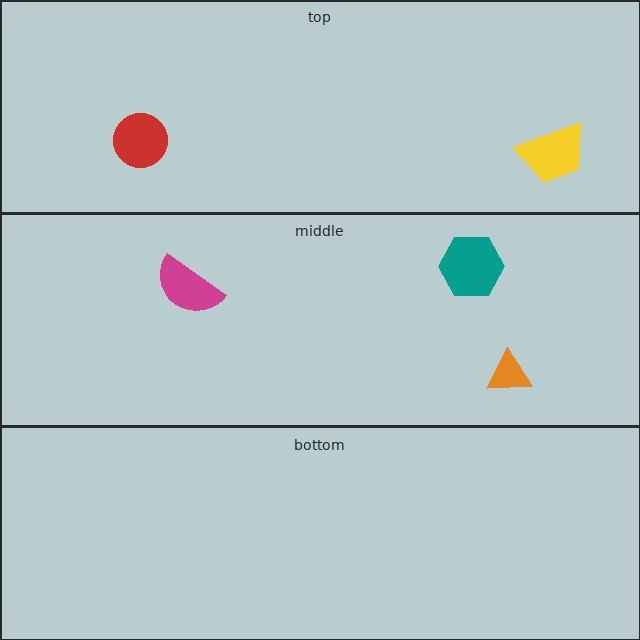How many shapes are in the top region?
2.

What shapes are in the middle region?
The teal hexagon, the orange triangle, the magenta semicircle.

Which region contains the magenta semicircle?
The middle region.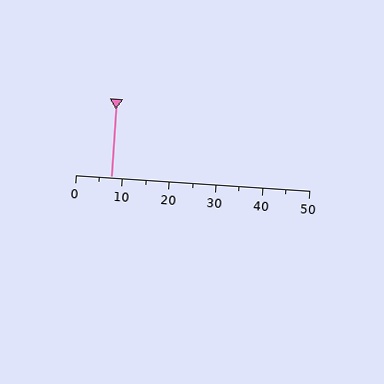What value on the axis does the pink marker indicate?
The marker indicates approximately 7.5.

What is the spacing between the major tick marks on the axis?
The major ticks are spaced 10 apart.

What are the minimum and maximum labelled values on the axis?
The axis runs from 0 to 50.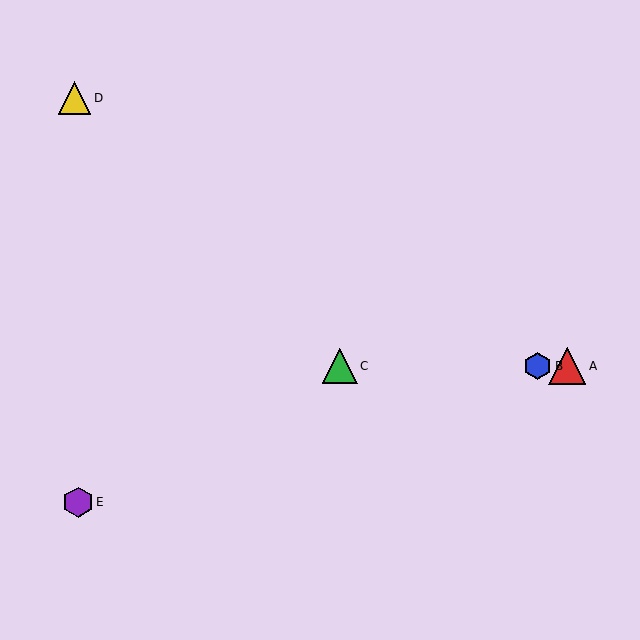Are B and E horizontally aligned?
No, B is at y≈366 and E is at y≈502.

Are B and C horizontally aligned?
Yes, both are at y≈366.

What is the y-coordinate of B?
Object B is at y≈366.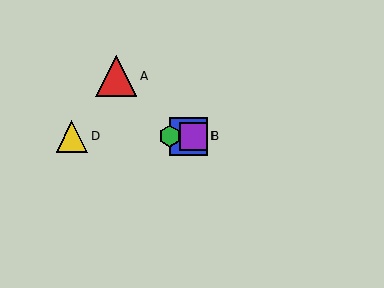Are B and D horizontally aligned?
Yes, both are at y≈136.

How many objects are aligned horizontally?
4 objects (B, C, D, E) are aligned horizontally.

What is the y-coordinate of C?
Object C is at y≈136.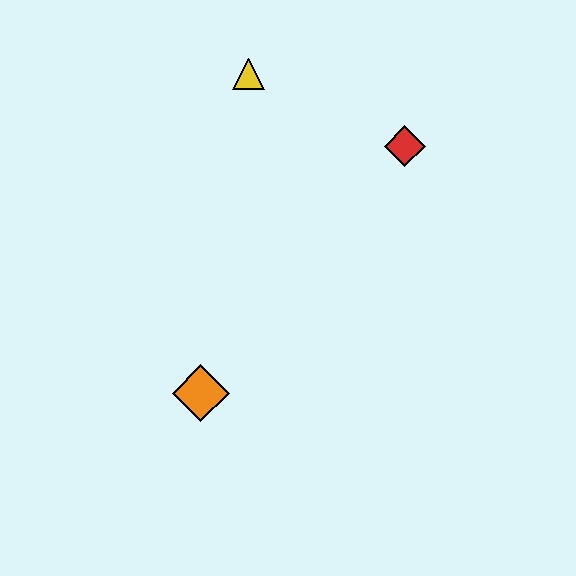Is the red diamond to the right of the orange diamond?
Yes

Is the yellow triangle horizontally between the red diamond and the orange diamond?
Yes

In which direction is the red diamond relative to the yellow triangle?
The red diamond is to the right of the yellow triangle.